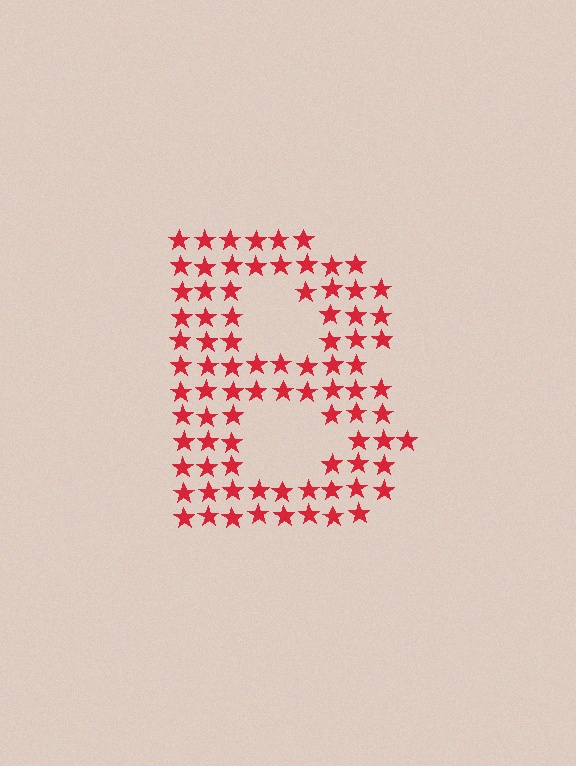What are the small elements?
The small elements are stars.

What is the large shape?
The large shape is the letter B.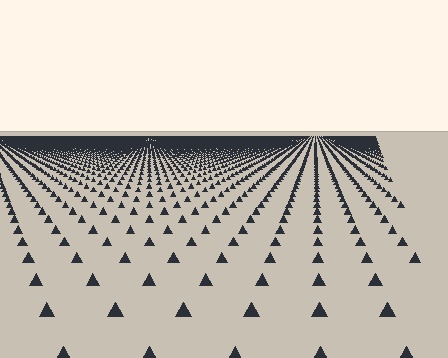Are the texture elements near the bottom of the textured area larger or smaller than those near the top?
Larger. Near the bottom, elements are closer to the viewer and appear at a bigger on-screen size.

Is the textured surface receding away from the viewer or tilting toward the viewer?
The surface is receding away from the viewer. Texture elements get smaller and denser toward the top.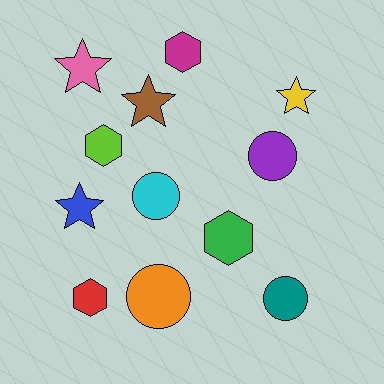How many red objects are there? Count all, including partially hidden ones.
There is 1 red object.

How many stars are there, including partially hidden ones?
There are 4 stars.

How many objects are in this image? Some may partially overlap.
There are 12 objects.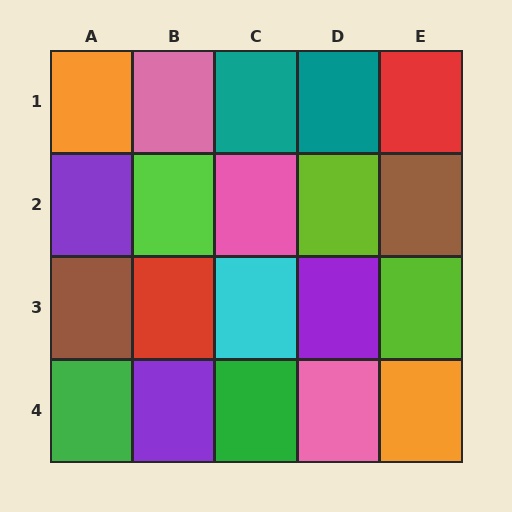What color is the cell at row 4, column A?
Green.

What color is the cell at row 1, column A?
Orange.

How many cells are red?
2 cells are red.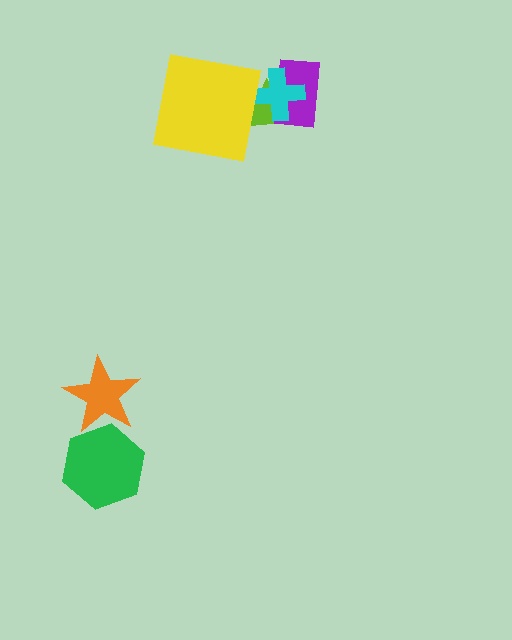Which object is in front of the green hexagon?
The orange star is in front of the green hexagon.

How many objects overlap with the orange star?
1 object overlaps with the orange star.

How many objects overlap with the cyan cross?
2 objects overlap with the cyan cross.